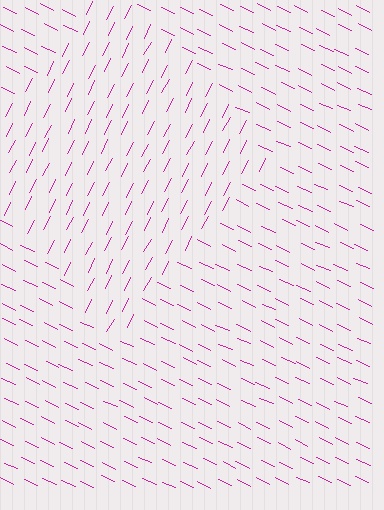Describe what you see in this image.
The image is filled with small magenta line segments. A diamond region in the image has lines oriented differently from the surrounding lines, creating a visible texture boundary.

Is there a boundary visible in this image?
Yes, there is a texture boundary formed by a change in line orientation.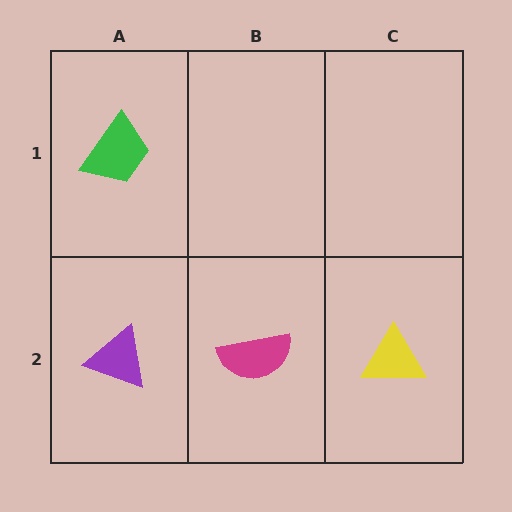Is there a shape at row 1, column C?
No, that cell is empty.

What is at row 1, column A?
A green trapezoid.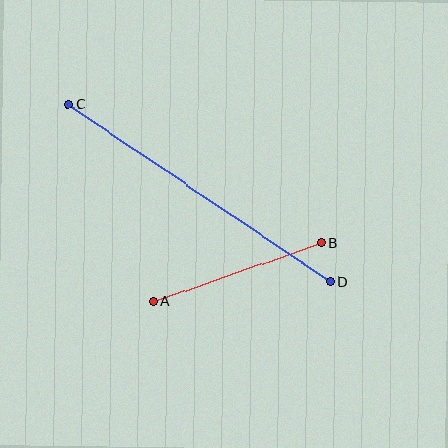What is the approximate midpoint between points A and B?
The midpoint is at approximately (237, 272) pixels.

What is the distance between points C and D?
The distance is approximately 317 pixels.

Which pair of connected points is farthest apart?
Points C and D are farthest apart.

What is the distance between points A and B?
The distance is approximately 178 pixels.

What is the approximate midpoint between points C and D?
The midpoint is at approximately (200, 193) pixels.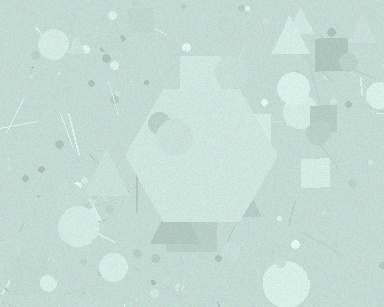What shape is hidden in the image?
A hexagon is hidden in the image.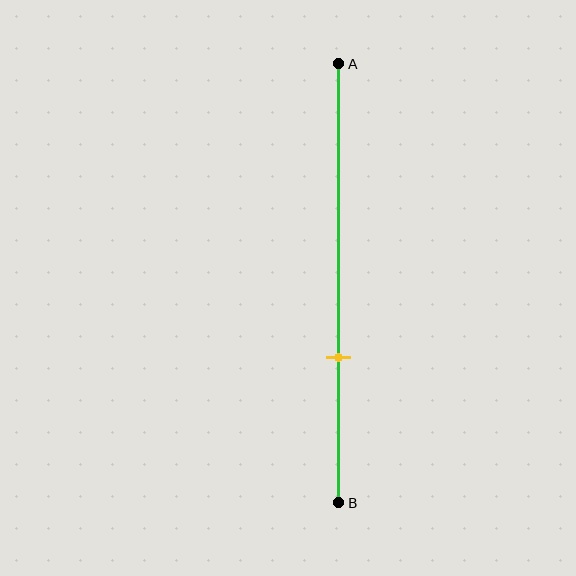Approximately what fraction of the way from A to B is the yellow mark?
The yellow mark is approximately 65% of the way from A to B.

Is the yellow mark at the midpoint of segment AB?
No, the mark is at about 65% from A, not at the 50% midpoint.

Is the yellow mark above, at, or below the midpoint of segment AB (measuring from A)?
The yellow mark is below the midpoint of segment AB.